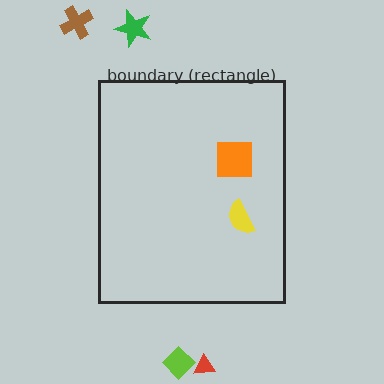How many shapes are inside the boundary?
2 inside, 4 outside.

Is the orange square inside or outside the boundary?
Inside.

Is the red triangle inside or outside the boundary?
Outside.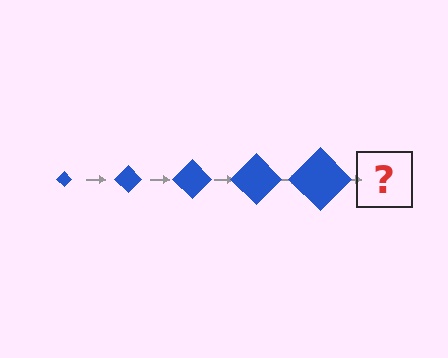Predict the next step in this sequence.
The next step is a blue diamond, larger than the previous one.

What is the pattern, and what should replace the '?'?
The pattern is that the diamond gets progressively larger each step. The '?' should be a blue diamond, larger than the previous one.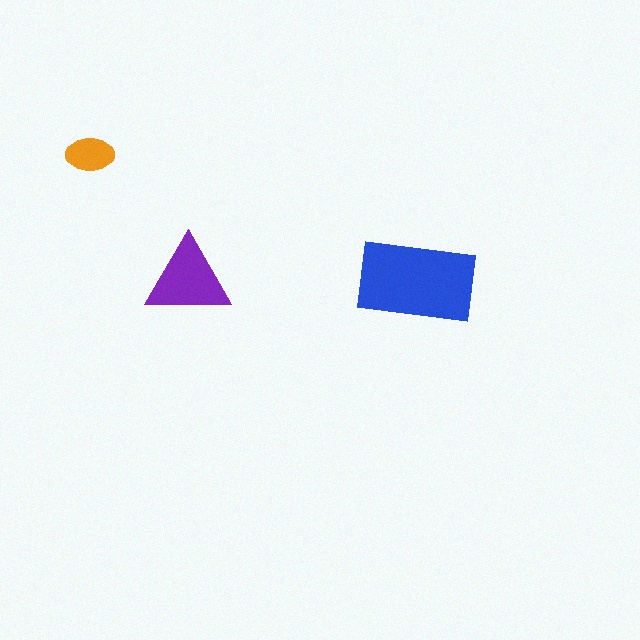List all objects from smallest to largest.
The orange ellipse, the purple triangle, the blue rectangle.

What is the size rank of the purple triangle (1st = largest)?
2nd.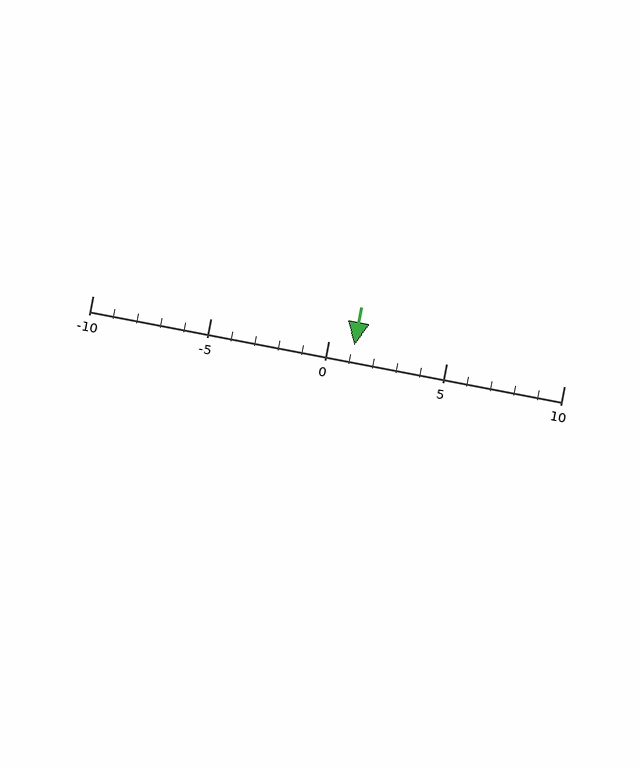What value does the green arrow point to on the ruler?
The green arrow points to approximately 1.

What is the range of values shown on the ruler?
The ruler shows values from -10 to 10.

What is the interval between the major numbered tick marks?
The major tick marks are spaced 5 units apart.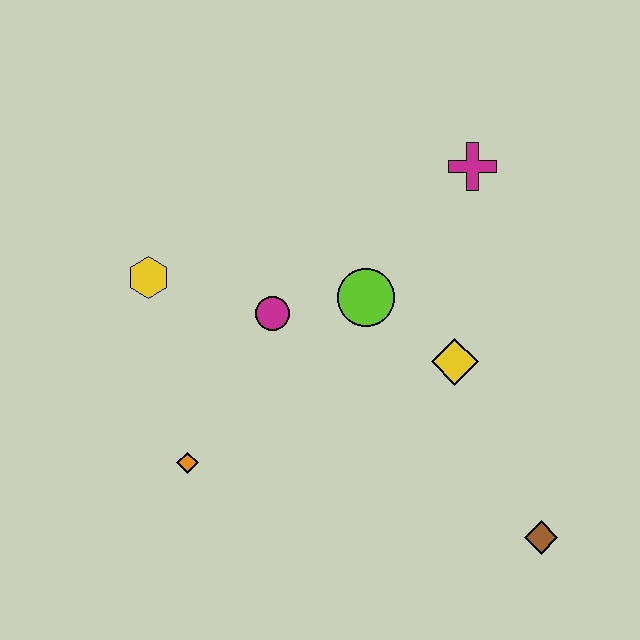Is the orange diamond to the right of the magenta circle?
No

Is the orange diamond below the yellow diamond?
Yes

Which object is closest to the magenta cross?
The lime circle is closest to the magenta cross.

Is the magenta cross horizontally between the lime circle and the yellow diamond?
No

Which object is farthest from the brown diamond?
The yellow hexagon is farthest from the brown diamond.